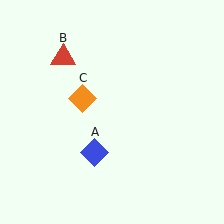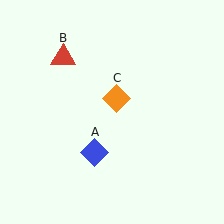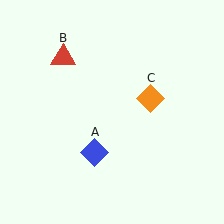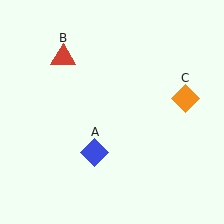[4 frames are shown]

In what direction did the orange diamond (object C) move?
The orange diamond (object C) moved right.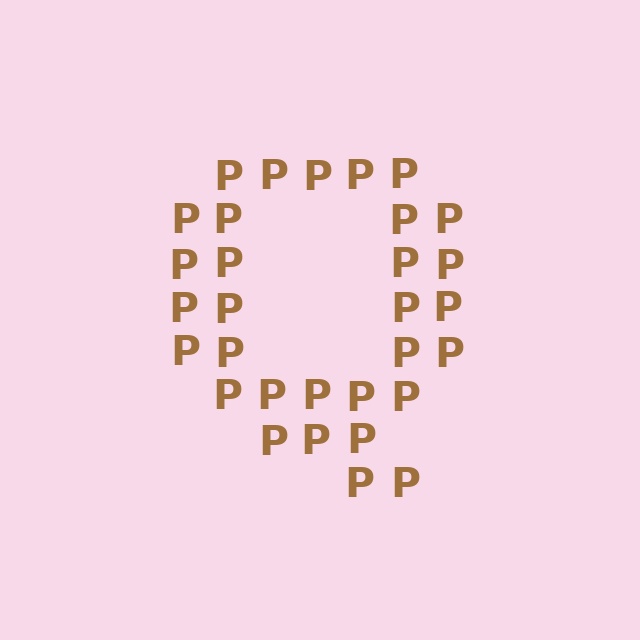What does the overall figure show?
The overall figure shows the letter Q.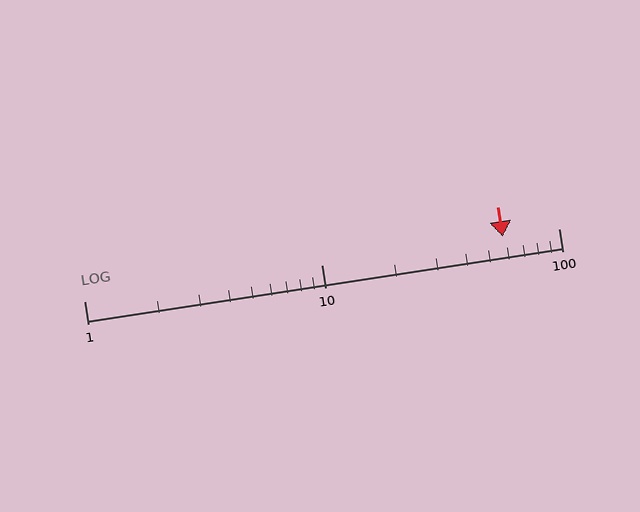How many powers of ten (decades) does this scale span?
The scale spans 2 decades, from 1 to 100.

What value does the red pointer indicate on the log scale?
The pointer indicates approximately 58.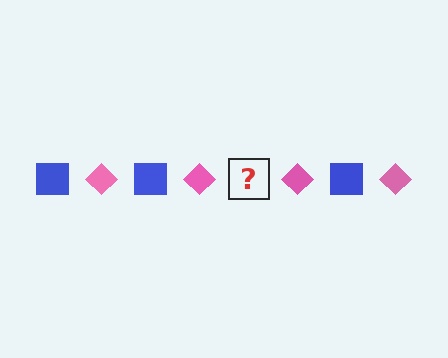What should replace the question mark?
The question mark should be replaced with a blue square.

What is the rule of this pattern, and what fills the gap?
The rule is that the pattern alternates between blue square and pink diamond. The gap should be filled with a blue square.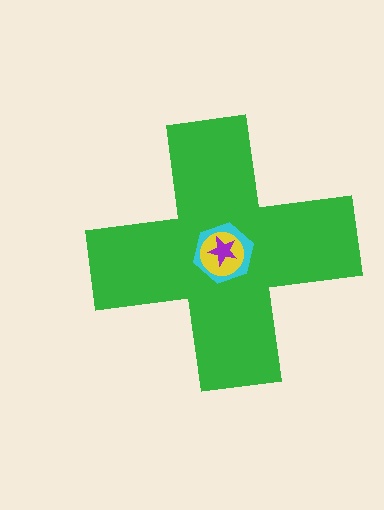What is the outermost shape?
The green cross.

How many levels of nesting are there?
4.